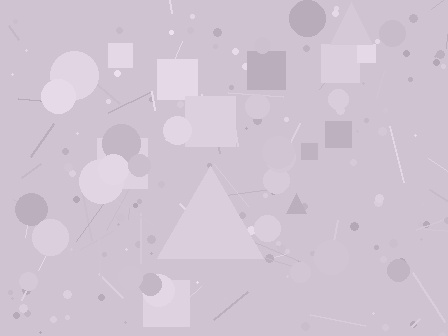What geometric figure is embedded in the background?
A triangle is embedded in the background.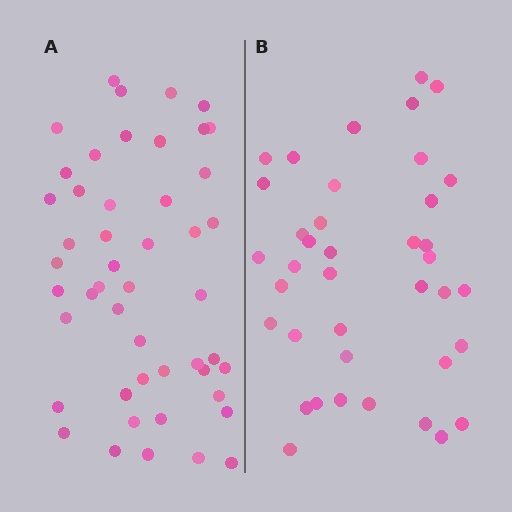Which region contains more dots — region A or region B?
Region A (the left region) has more dots.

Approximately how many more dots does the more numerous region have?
Region A has roughly 8 or so more dots than region B.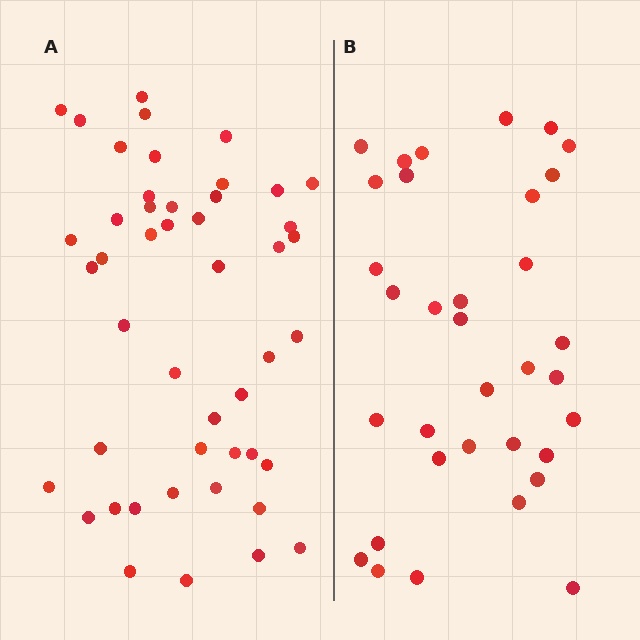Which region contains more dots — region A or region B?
Region A (the left region) has more dots.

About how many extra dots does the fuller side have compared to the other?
Region A has approximately 15 more dots than region B.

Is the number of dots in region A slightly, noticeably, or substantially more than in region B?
Region A has noticeably more, but not dramatically so. The ratio is roughly 1.4 to 1.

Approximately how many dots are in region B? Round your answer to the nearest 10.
About 30 dots. (The exact count is 34, which rounds to 30.)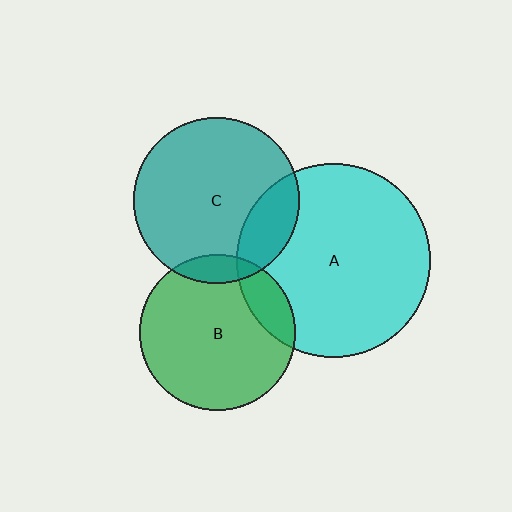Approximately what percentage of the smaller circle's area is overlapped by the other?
Approximately 15%.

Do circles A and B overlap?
Yes.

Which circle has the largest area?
Circle A (cyan).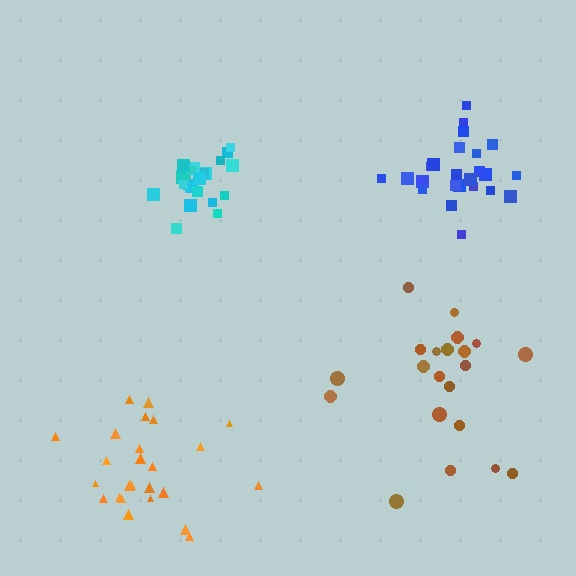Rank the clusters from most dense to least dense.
cyan, blue, orange, brown.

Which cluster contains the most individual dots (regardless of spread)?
Orange (25).